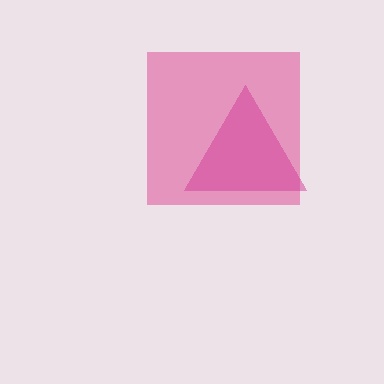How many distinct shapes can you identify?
There are 2 distinct shapes: a pink square, a magenta triangle.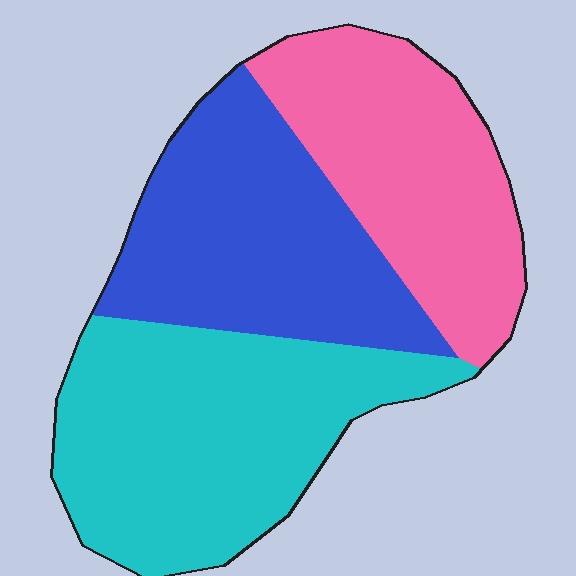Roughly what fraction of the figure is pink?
Pink takes up between a sixth and a third of the figure.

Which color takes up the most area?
Cyan, at roughly 40%.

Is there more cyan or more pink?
Cyan.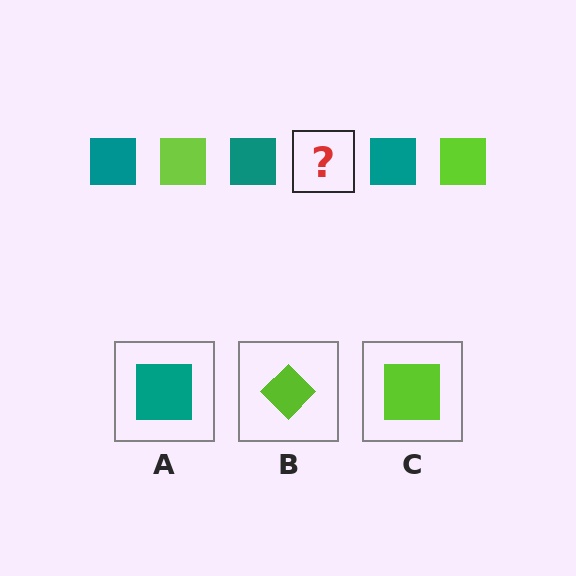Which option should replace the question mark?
Option C.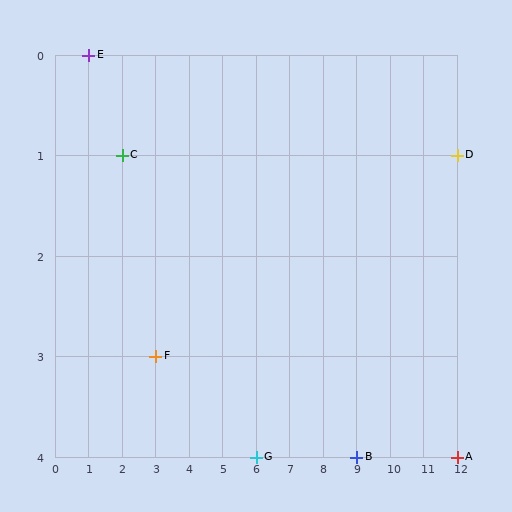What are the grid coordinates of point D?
Point D is at grid coordinates (12, 1).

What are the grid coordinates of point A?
Point A is at grid coordinates (12, 4).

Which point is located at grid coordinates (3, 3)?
Point F is at (3, 3).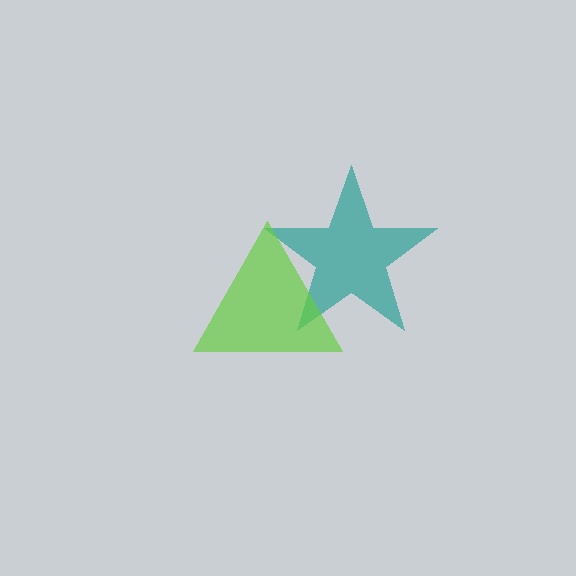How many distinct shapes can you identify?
There are 2 distinct shapes: a teal star, a lime triangle.